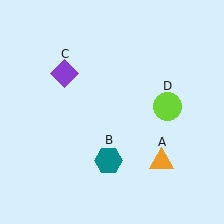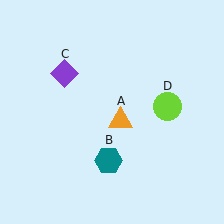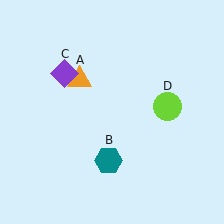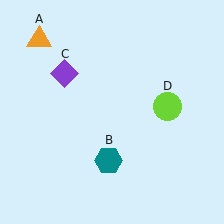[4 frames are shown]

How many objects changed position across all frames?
1 object changed position: orange triangle (object A).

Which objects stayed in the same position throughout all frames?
Teal hexagon (object B) and purple diamond (object C) and lime circle (object D) remained stationary.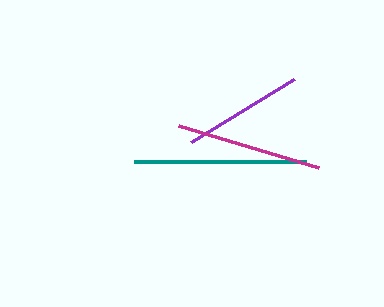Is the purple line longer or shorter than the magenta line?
The magenta line is longer than the purple line.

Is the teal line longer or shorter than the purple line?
The teal line is longer than the purple line.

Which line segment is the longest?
The teal line is the longest at approximately 172 pixels.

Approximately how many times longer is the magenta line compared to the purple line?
The magenta line is approximately 1.2 times the length of the purple line.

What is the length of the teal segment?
The teal segment is approximately 172 pixels long.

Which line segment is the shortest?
The purple line is the shortest at approximately 121 pixels.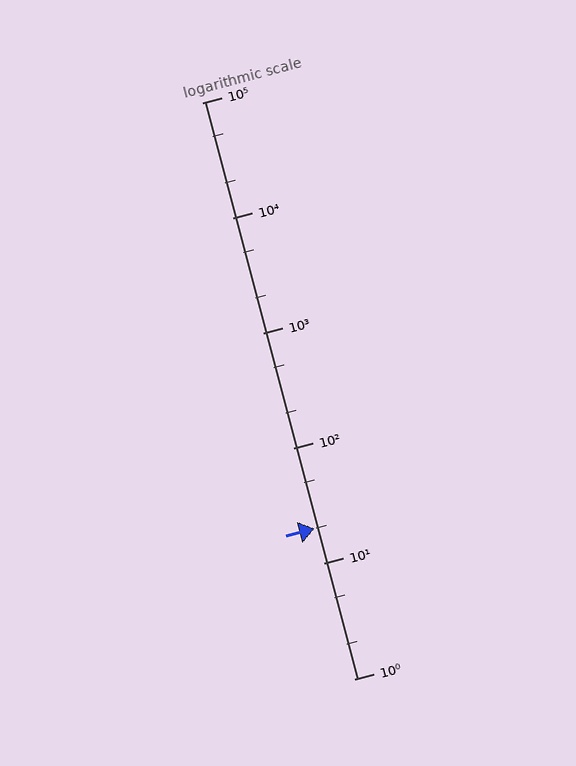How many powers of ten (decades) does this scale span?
The scale spans 5 decades, from 1 to 100000.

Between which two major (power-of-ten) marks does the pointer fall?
The pointer is between 10 and 100.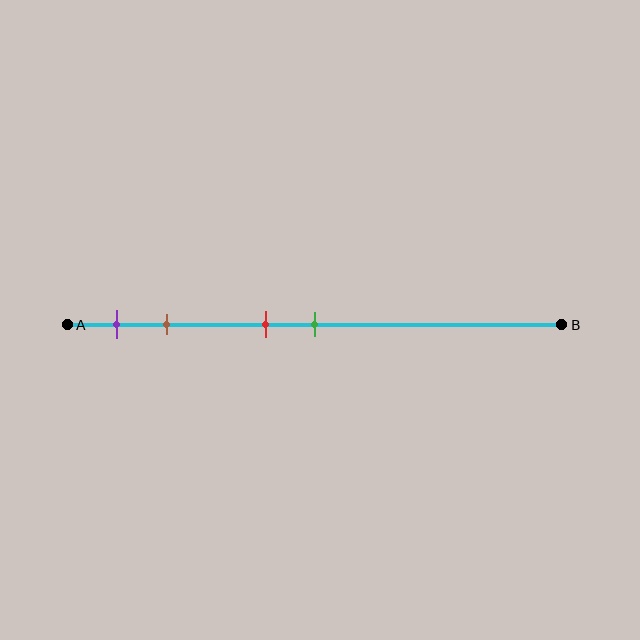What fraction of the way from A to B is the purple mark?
The purple mark is approximately 10% (0.1) of the way from A to B.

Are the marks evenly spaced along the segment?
No, the marks are not evenly spaced.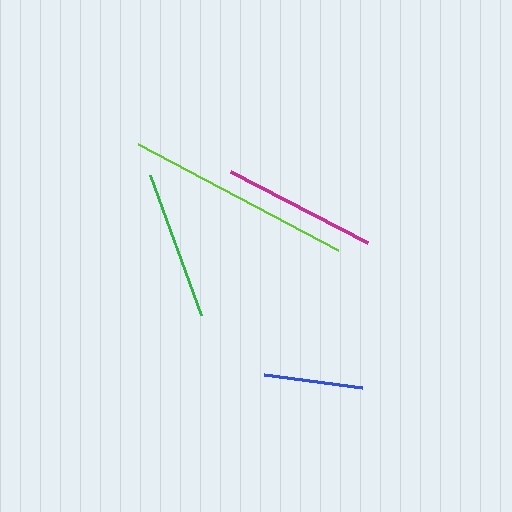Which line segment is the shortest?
The blue line is the shortest at approximately 99 pixels.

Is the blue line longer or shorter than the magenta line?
The magenta line is longer than the blue line.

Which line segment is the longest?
The lime line is the longest at approximately 226 pixels.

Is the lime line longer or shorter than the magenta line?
The lime line is longer than the magenta line.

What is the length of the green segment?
The green segment is approximately 149 pixels long.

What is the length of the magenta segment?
The magenta segment is approximately 154 pixels long.